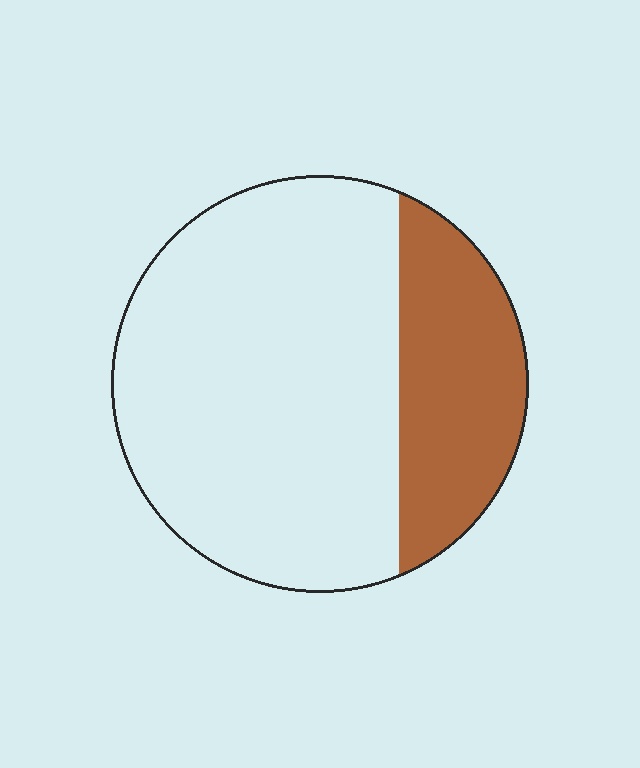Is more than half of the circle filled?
No.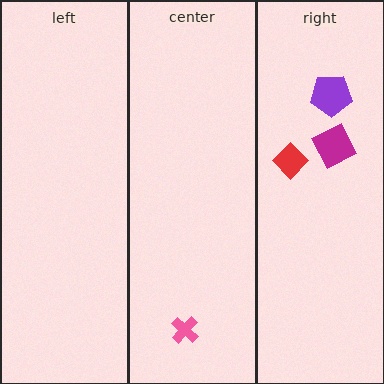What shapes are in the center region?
The pink cross.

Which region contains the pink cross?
The center region.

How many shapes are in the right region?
3.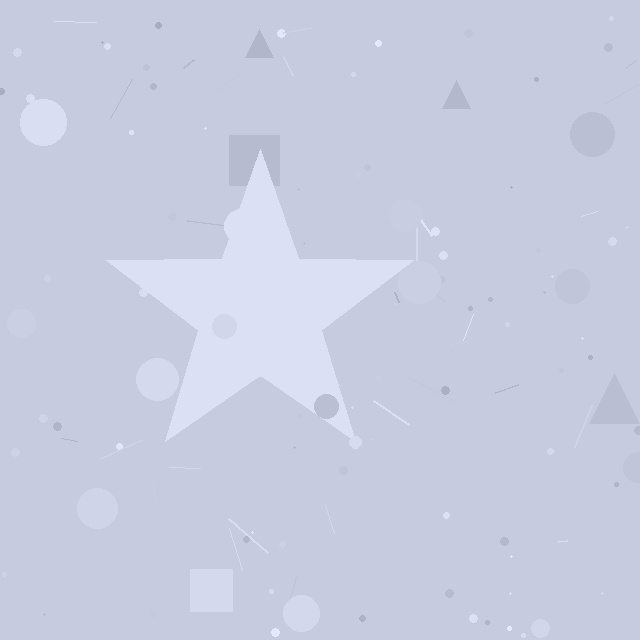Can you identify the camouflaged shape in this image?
The camouflaged shape is a star.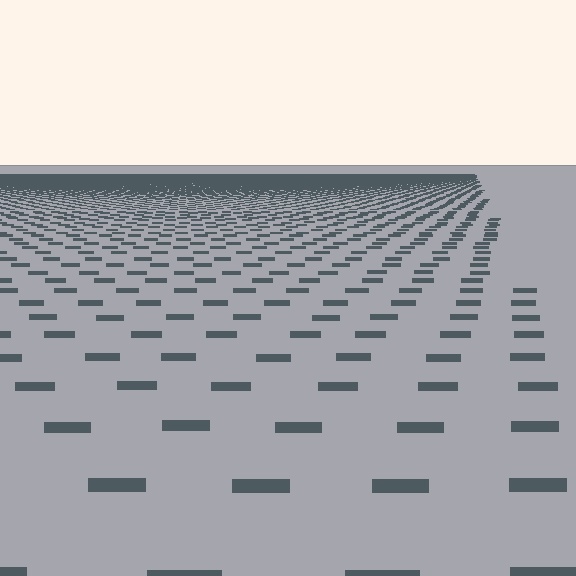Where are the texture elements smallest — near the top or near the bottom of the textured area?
Near the top.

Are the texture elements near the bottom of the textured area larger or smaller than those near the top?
Larger. Near the bottom, elements are closer to the viewer and appear at a bigger on-screen size.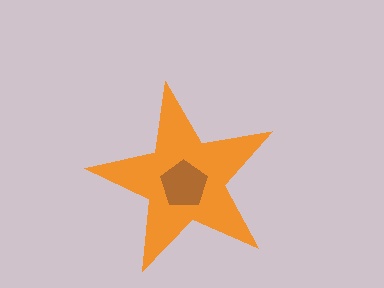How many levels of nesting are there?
2.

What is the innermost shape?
The brown pentagon.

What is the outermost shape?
The orange star.